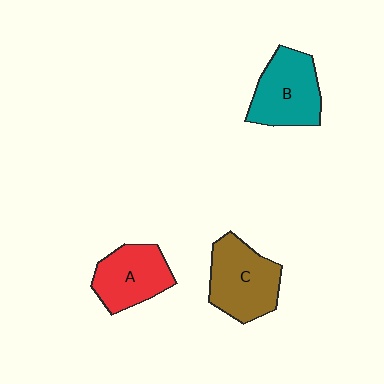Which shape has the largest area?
Shape C (brown).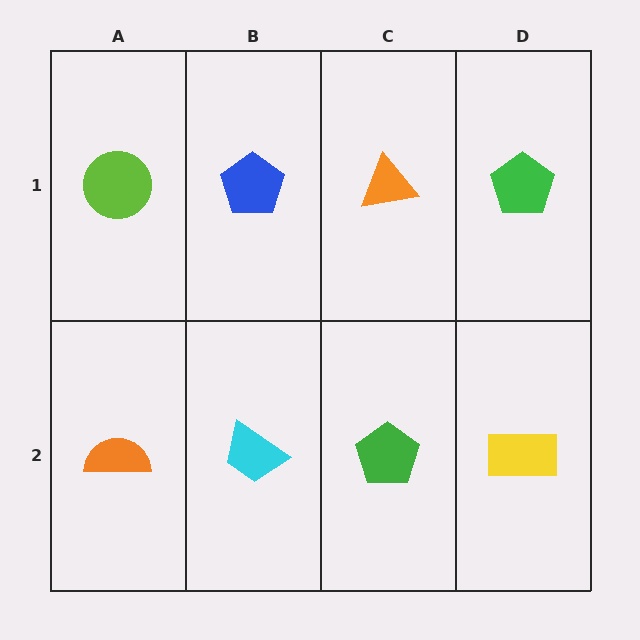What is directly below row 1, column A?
An orange semicircle.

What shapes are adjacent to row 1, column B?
A cyan trapezoid (row 2, column B), a lime circle (row 1, column A), an orange triangle (row 1, column C).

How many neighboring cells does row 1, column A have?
2.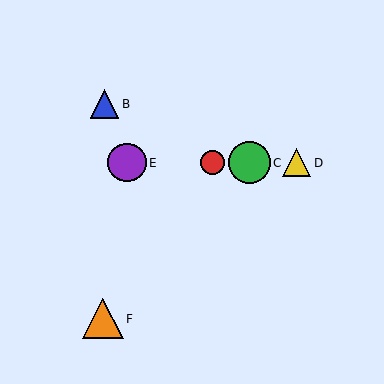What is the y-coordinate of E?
Object E is at y≈163.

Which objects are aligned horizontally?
Objects A, C, D, E are aligned horizontally.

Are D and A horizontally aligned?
Yes, both are at y≈163.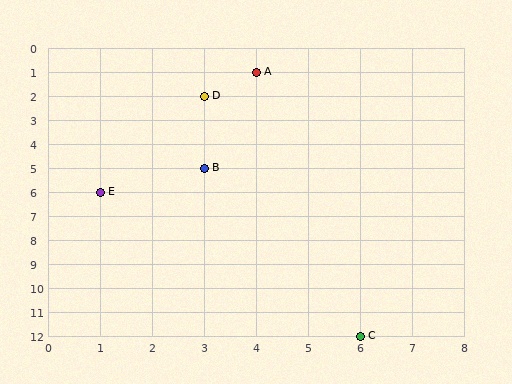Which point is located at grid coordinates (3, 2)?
Point D is at (3, 2).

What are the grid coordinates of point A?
Point A is at grid coordinates (4, 1).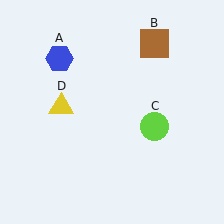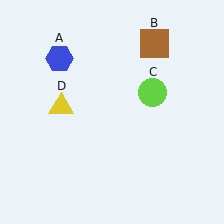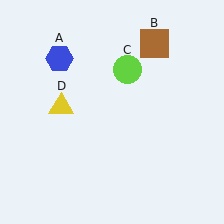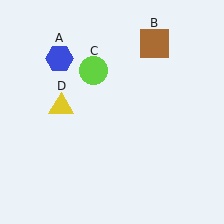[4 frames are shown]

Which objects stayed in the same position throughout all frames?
Blue hexagon (object A) and brown square (object B) and yellow triangle (object D) remained stationary.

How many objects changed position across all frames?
1 object changed position: lime circle (object C).